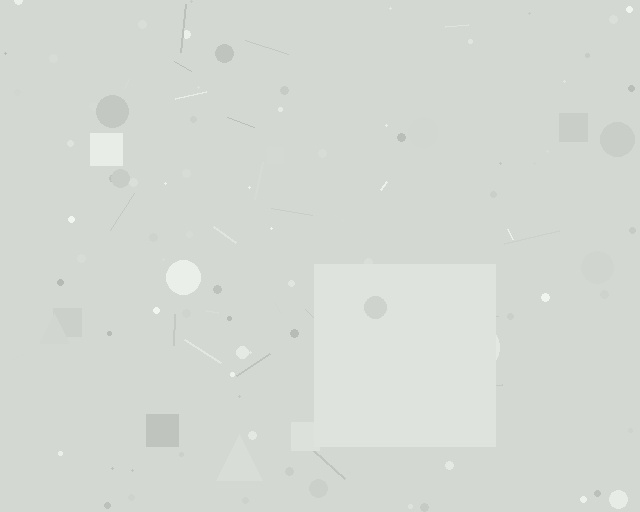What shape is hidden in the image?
A square is hidden in the image.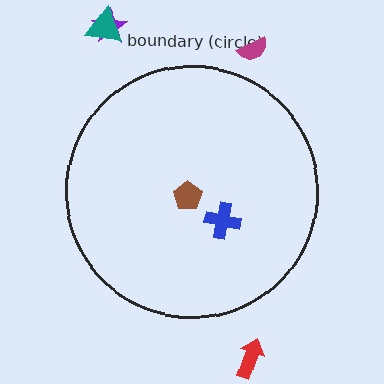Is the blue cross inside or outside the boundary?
Inside.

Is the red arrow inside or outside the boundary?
Outside.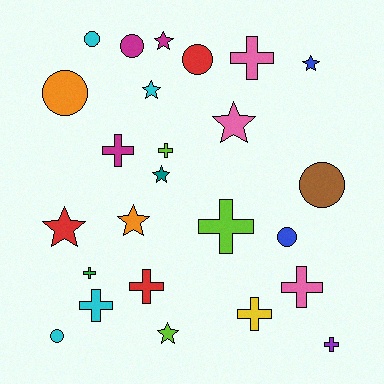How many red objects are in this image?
There are 3 red objects.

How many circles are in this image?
There are 7 circles.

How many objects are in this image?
There are 25 objects.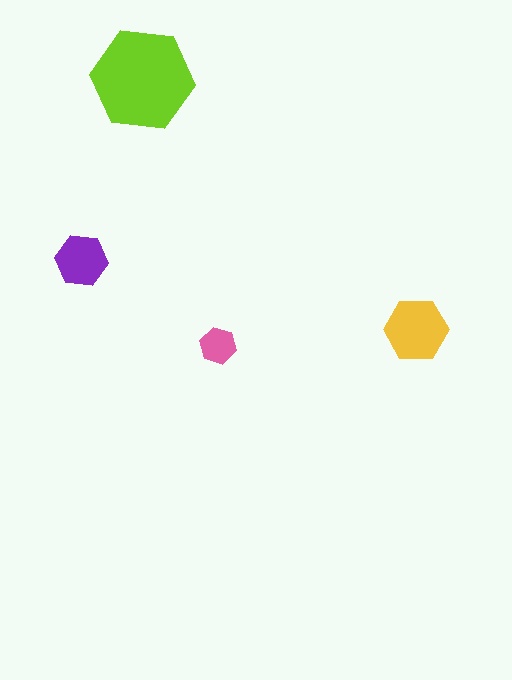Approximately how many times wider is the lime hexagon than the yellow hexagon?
About 1.5 times wider.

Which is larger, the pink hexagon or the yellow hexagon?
The yellow one.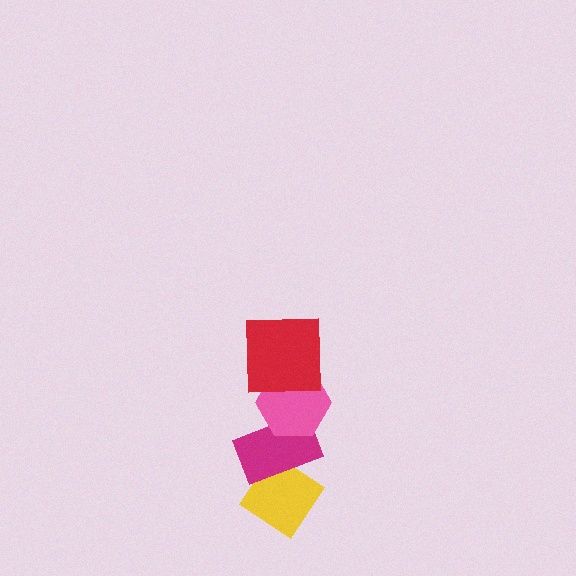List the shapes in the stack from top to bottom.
From top to bottom: the red square, the pink hexagon, the magenta rectangle, the yellow diamond.